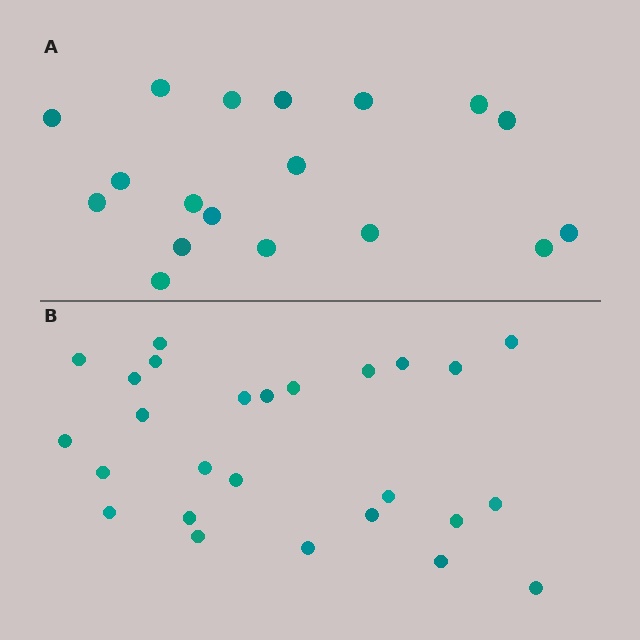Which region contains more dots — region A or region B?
Region B (the bottom region) has more dots.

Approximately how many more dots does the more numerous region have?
Region B has roughly 8 or so more dots than region A.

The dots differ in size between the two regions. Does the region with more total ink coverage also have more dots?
No. Region A has more total ink coverage because its dots are larger, but region B actually contains more individual dots. Total area can be misleading — the number of items is what matters here.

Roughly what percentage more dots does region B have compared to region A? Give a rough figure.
About 45% more.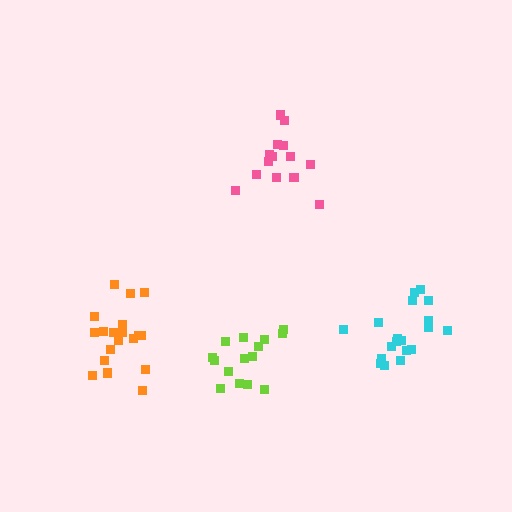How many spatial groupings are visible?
There are 4 spatial groupings.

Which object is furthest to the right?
The cyan cluster is rightmost.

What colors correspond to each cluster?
The clusters are colored: pink, cyan, orange, lime.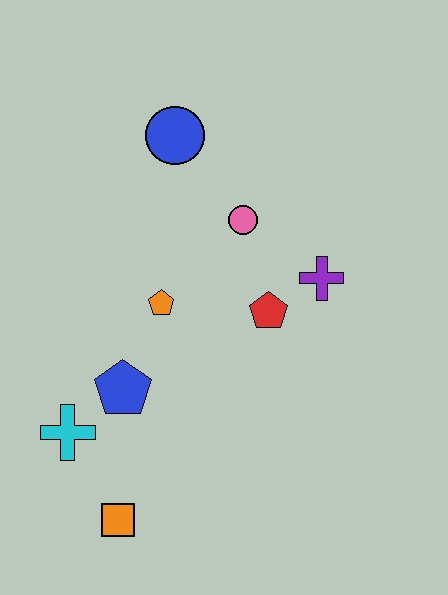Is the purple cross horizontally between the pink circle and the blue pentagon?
No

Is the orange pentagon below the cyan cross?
No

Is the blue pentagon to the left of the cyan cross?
No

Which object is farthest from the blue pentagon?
The blue circle is farthest from the blue pentagon.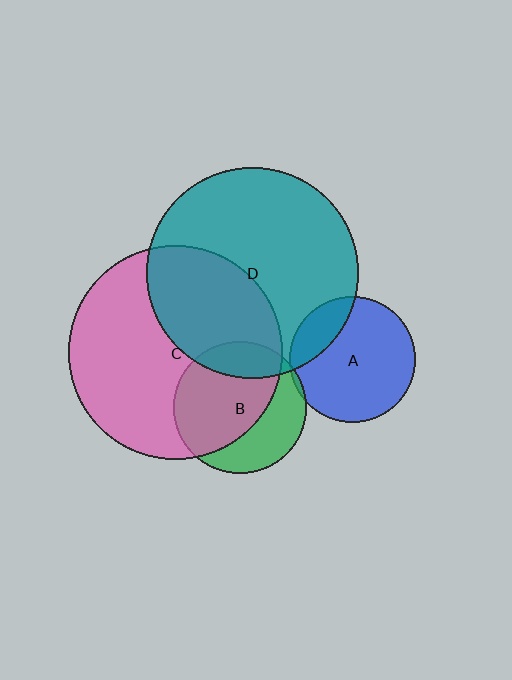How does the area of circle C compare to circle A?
Approximately 2.9 times.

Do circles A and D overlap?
Yes.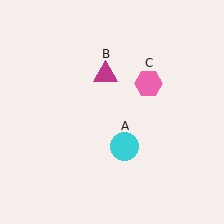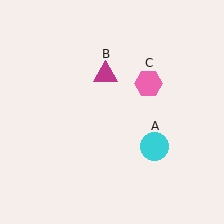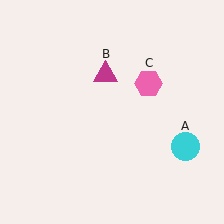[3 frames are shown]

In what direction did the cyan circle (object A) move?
The cyan circle (object A) moved right.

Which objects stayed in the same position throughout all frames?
Magenta triangle (object B) and pink hexagon (object C) remained stationary.